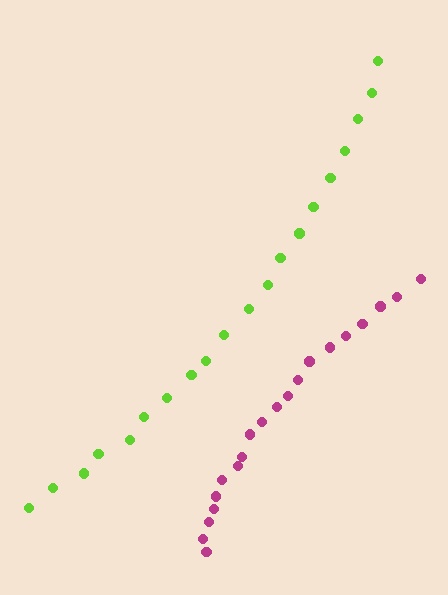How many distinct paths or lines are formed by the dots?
There are 2 distinct paths.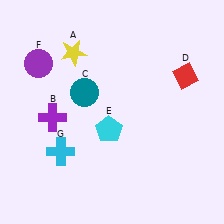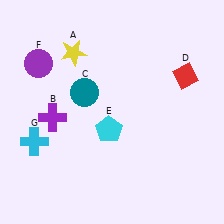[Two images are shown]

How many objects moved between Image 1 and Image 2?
1 object moved between the two images.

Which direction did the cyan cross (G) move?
The cyan cross (G) moved left.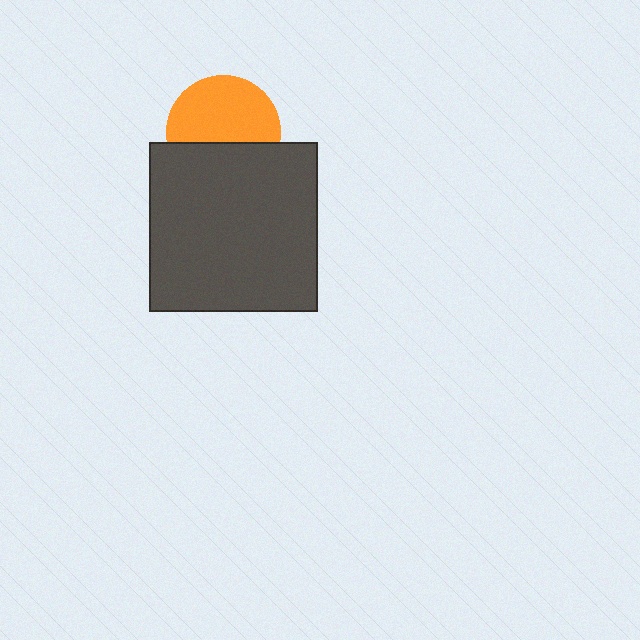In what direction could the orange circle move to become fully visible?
The orange circle could move up. That would shift it out from behind the dark gray square entirely.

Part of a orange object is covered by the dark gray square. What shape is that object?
It is a circle.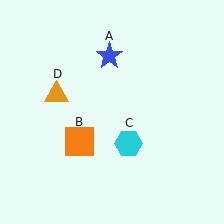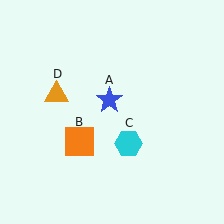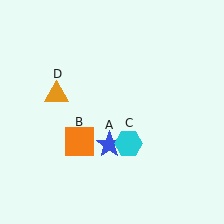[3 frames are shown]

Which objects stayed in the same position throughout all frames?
Orange square (object B) and cyan hexagon (object C) and orange triangle (object D) remained stationary.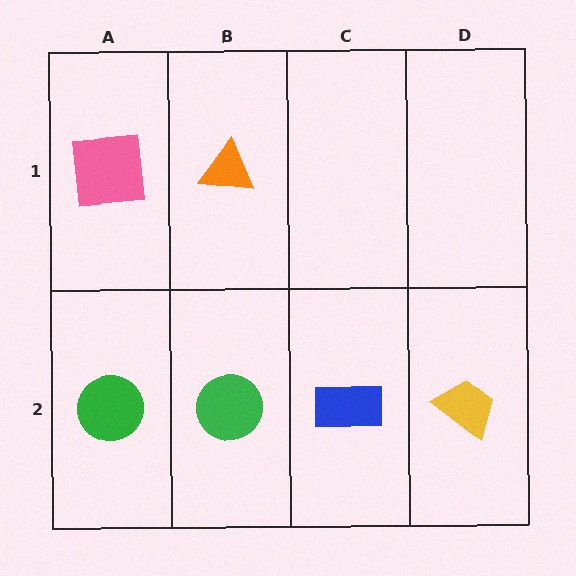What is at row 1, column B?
An orange triangle.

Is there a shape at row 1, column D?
No, that cell is empty.